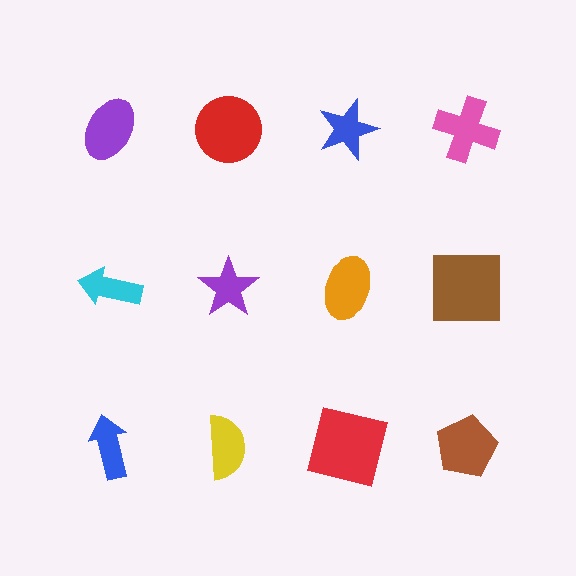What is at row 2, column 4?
A brown square.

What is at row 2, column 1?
A cyan arrow.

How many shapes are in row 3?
4 shapes.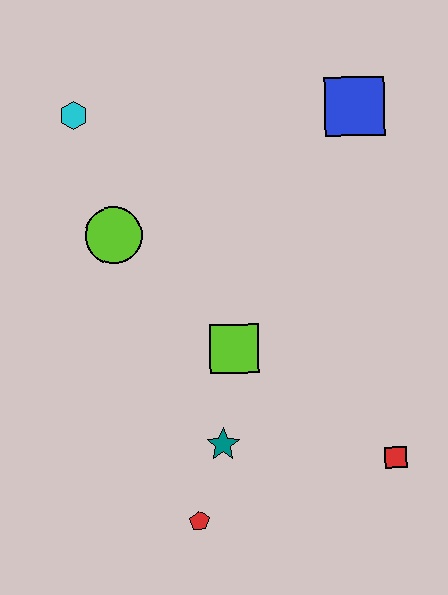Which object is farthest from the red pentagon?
The blue square is farthest from the red pentagon.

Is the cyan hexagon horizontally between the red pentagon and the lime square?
No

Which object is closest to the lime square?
The teal star is closest to the lime square.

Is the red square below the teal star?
Yes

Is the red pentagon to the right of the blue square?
No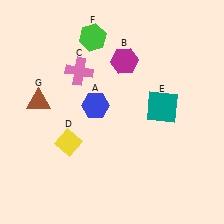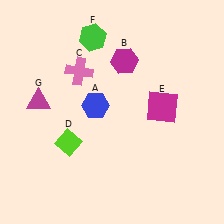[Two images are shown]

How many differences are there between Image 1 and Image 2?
There are 3 differences between the two images.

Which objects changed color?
D changed from yellow to lime. E changed from teal to magenta. G changed from brown to magenta.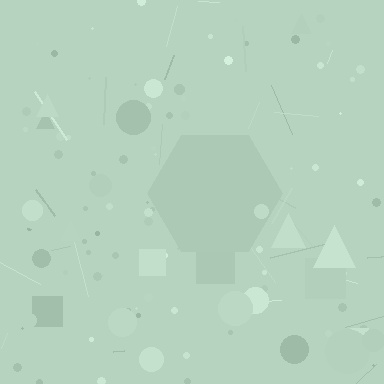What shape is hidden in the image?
A hexagon is hidden in the image.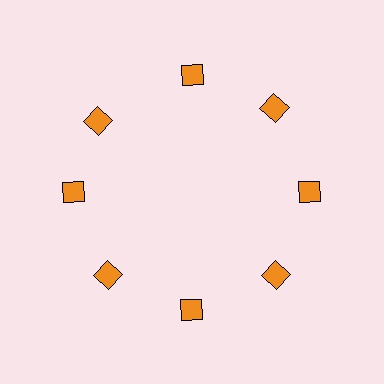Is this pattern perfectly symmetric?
No. The 8 orange diamonds are arranged in a ring, but one element near the 10 o'clock position is rotated out of alignment along the ring, breaking the 8-fold rotational symmetry.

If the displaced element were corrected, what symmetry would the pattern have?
It would have 8-fold rotational symmetry — the pattern would map onto itself every 45 degrees.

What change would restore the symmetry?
The symmetry would be restored by rotating it back into even spacing with its neighbors so that all 8 diamonds sit at equal angles and equal distance from the center.